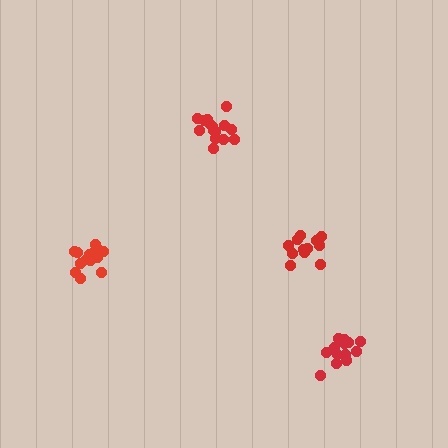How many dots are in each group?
Group 1: 15 dots, Group 2: 15 dots, Group 3: 13 dots, Group 4: 12 dots (55 total).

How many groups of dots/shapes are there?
There are 4 groups.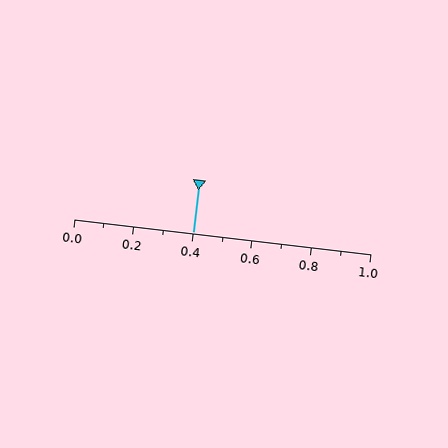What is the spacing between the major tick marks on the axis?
The major ticks are spaced 0.2 apart.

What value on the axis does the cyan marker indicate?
The marker indicates approximately 0.4.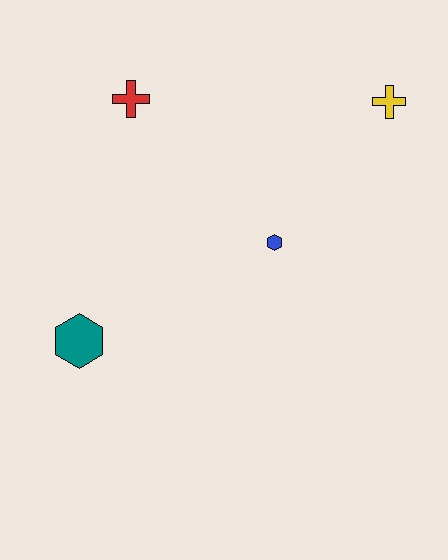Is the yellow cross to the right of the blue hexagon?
Yes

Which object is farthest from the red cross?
The yellow cross is farthest from the red cross.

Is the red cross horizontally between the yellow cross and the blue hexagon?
No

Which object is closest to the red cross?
The blue hexagon is closest to the red cross.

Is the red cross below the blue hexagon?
No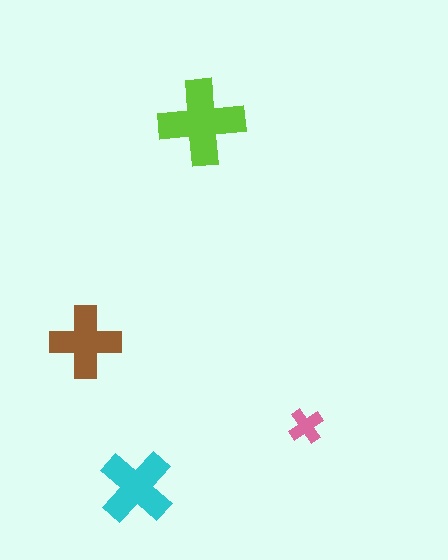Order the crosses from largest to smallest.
the lime one, the cyan one, the brown one, the pink one.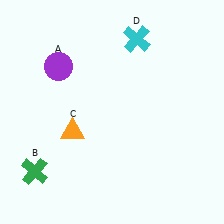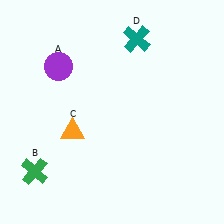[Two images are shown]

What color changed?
The cross (D) changed from cyan in Image 1 to teal in Image 2.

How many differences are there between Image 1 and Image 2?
There is 1 difference between the two images.